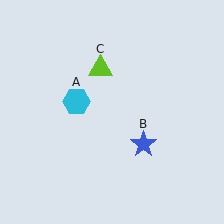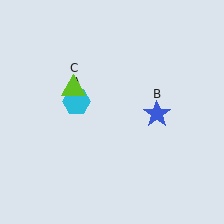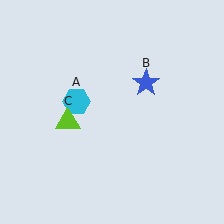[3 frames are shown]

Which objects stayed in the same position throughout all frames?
Cyan hexagon (object A) remained stationary.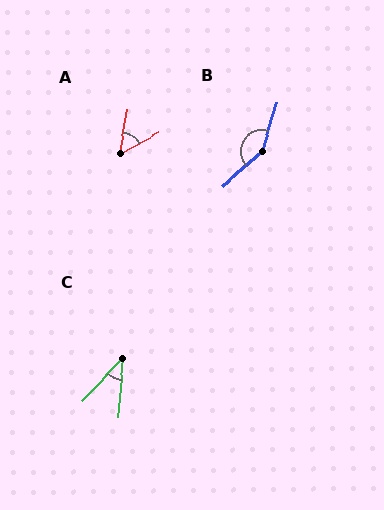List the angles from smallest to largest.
C (39°), A (52°), B (148°).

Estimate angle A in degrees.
Approximately 52 degrees.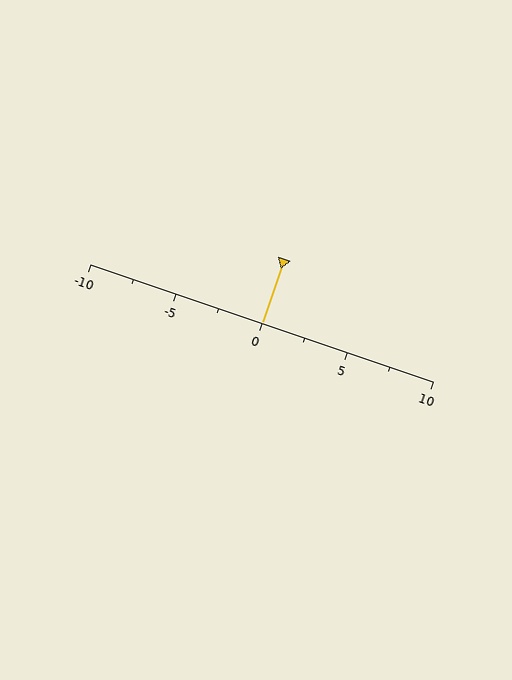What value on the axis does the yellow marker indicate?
The marker indicates approximately 0.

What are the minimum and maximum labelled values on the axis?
The axis runs from -10 to 10.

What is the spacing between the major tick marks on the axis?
The major ticks are spaced 5 apart.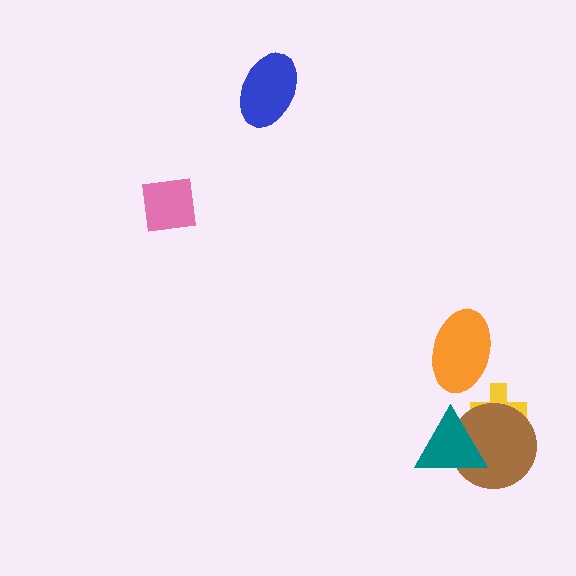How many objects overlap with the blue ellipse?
0 objects overlap with the blue ellipse.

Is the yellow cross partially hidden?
Yes, it is partially covered by another shape.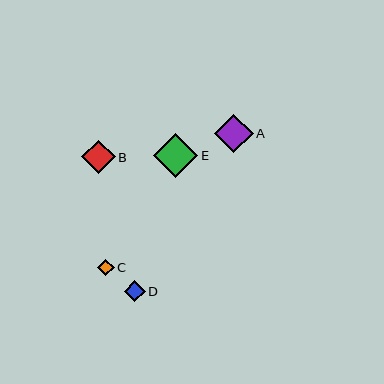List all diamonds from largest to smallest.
From largest to smallest: E, A, B, D, C.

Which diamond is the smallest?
Diamond C is the smallest with a size of approximately 17 pixels.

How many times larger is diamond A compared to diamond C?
Diamond A is approximately 2.3 times the size of diamond C.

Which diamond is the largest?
Diamond E is the largest with a size of approximately 44 pixels.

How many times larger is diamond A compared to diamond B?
Diamond A is approximately 1.1 times the size of diamond B.